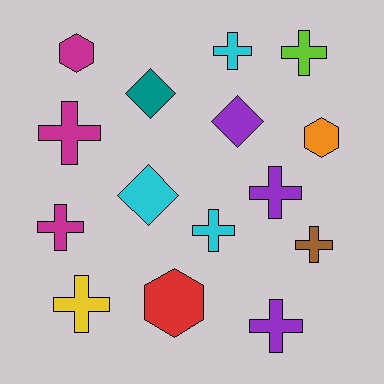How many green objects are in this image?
There are no green objects.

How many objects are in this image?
There are 15 objects.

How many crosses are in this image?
There are 9 crosses.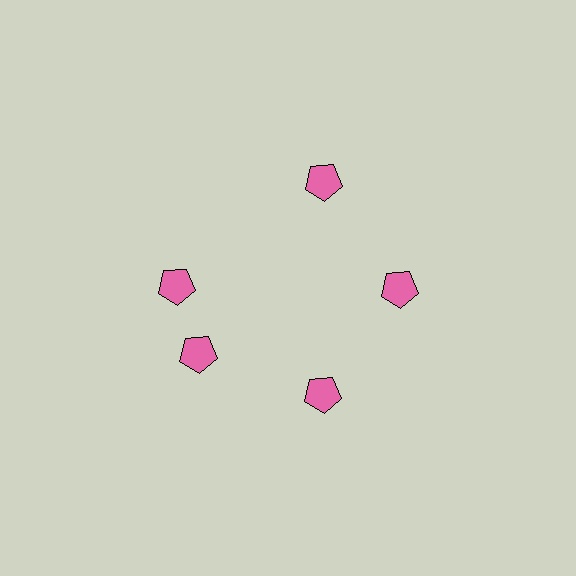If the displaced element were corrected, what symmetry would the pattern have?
It would have 5-fold rotational symmetry — the pattern would map onto itself every 72 degrees.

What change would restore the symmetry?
The symmetry would be restored by rotating it back into even spacing with its neighbors so that all 5 pentagons sit at equal angles and equal distance from the center.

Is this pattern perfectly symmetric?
No. The 5 pink pentagons are arranged in a ring, but one element near the 10 o'clock position is rotated out of alignment along the ring, breaking the 5-fold rotational symmetry.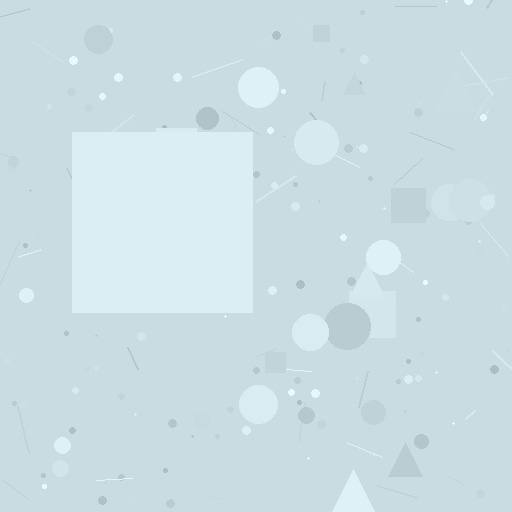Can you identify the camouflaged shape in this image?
The camouflaged shape is a square.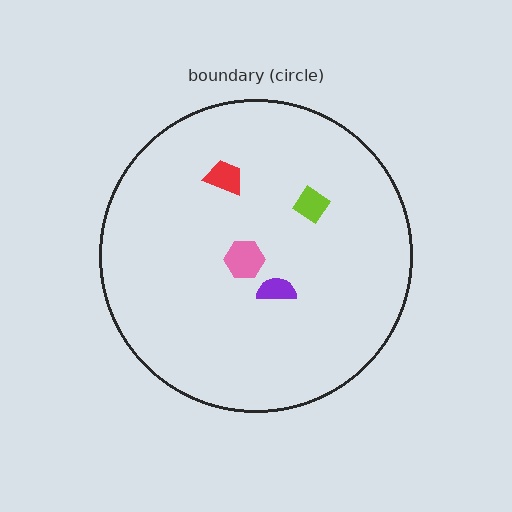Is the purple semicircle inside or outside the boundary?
Inside.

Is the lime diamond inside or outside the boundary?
Inside.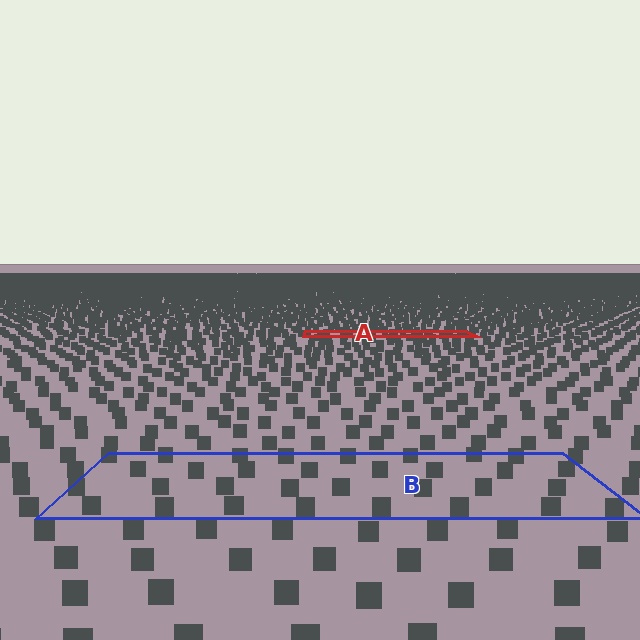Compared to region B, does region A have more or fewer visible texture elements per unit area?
Region A has more texture elements per unit area — they are packed more densely because it is farther away.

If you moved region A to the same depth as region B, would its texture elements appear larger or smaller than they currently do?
They would appear larger. At a closer depth, the same texture elements are projected at a bigger on-screen size.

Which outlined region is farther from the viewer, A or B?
Region A is farther from the viewer — the texture elements inside it appear smaller and more densely packed.